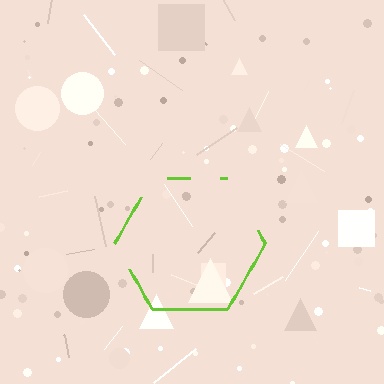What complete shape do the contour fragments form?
The contour fragments form a hexagon.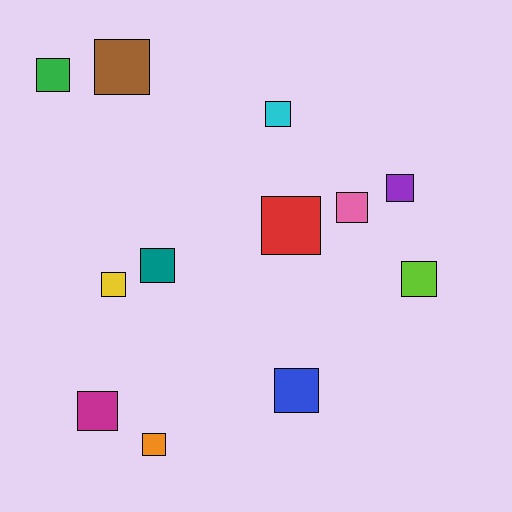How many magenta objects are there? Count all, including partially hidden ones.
There is 1 magenta object.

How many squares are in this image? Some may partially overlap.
There are 12 squares.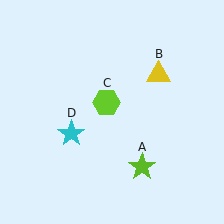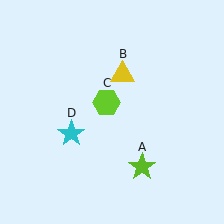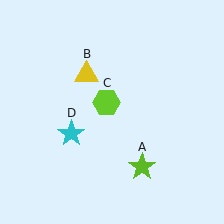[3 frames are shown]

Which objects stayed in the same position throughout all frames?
Lime star (object A) and lime hexagon (object C) and cyan star (object D) remained stationary.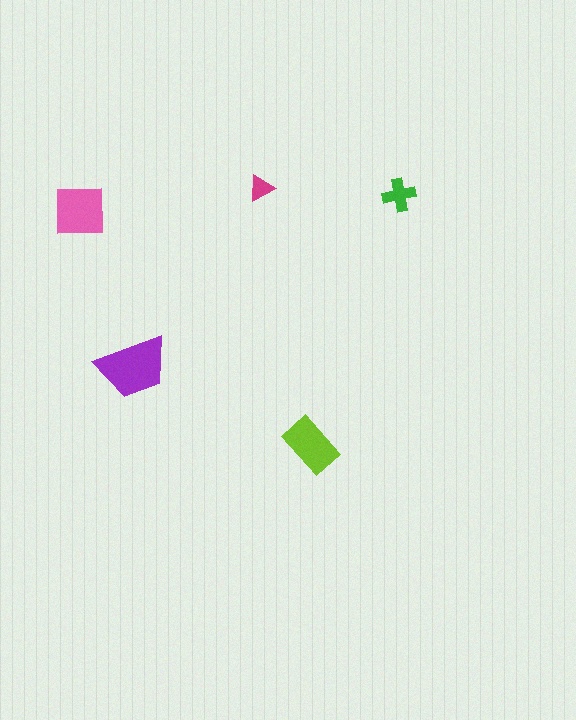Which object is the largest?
The purple trapezoid.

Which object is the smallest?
The magenta triangle.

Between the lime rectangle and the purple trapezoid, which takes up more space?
The purple trapezoid.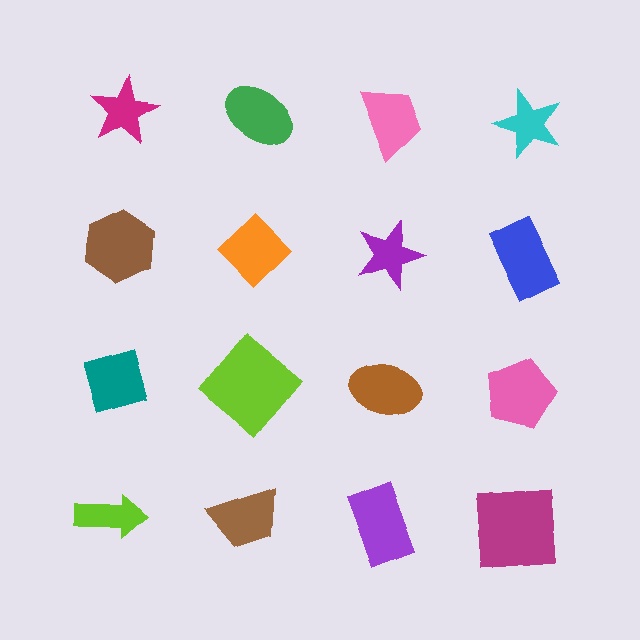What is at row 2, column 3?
A purple star.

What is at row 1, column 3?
A pink trapezoid.